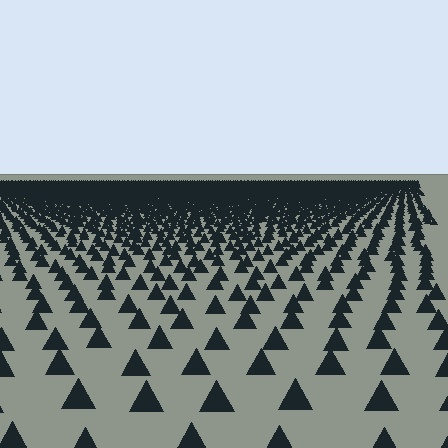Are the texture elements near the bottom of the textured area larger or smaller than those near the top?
Larger. Near the bottom, elements are closer to the viewer and appear at a bigger on-screen size.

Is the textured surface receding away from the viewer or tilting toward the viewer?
The surface is receding away from the viewer. Texture elements get smaller and denser toward the top.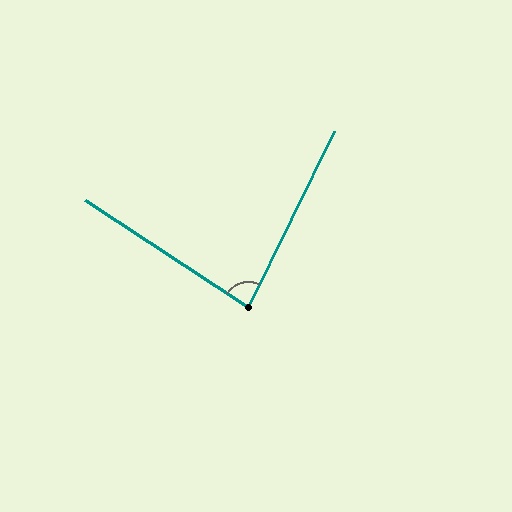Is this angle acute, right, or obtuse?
It is acute.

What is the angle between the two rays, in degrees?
Approximately 83 degrees.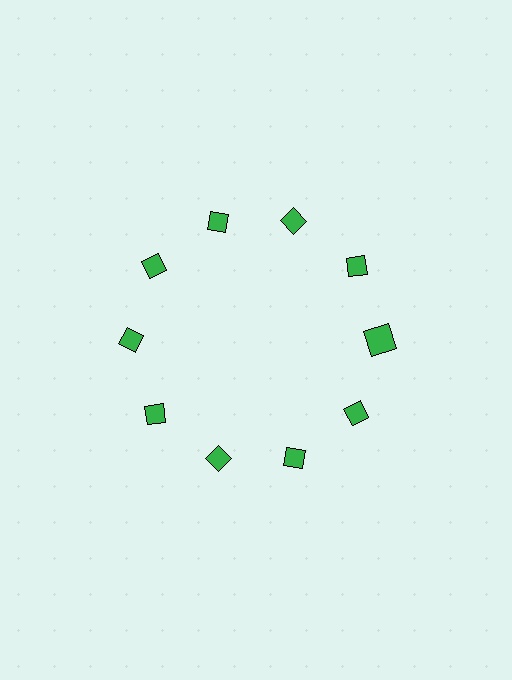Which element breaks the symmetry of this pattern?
The green square at roughly the 3 o'clock position breaks the symmetry. All other shapes are green diamonds.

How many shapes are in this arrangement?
There are 10 shapes arranged in a ring pattern.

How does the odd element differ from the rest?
It has a different shape: square instead of diamond.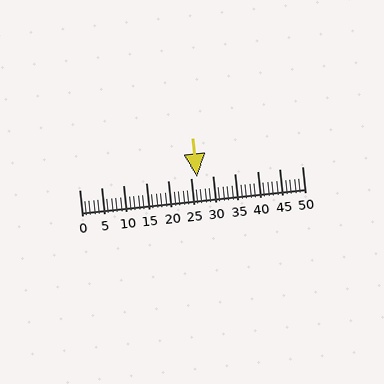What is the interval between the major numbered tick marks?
The major tick marks are spaced 5 units apart.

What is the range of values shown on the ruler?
The ruler shows values from 0 to 50.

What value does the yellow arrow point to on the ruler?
The yellow arrow points to approximately 26.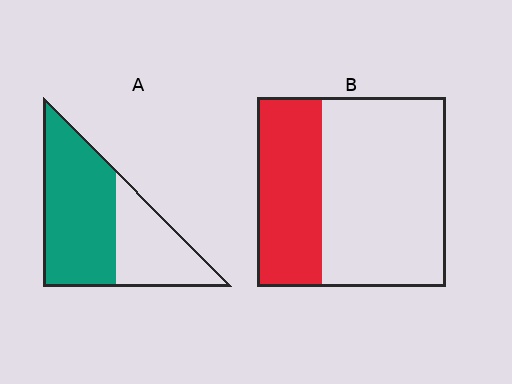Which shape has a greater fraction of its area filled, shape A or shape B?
Shape A.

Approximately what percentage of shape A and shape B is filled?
A is approximately 60% and B is approximately 35%.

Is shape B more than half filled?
No.